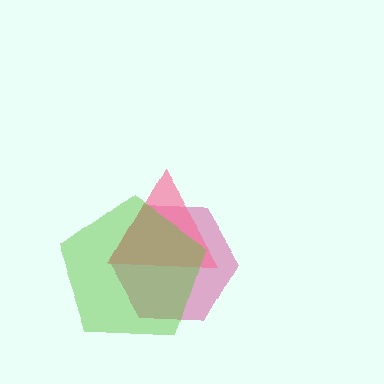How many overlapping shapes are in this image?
There are 3 overlapping shapes in the image.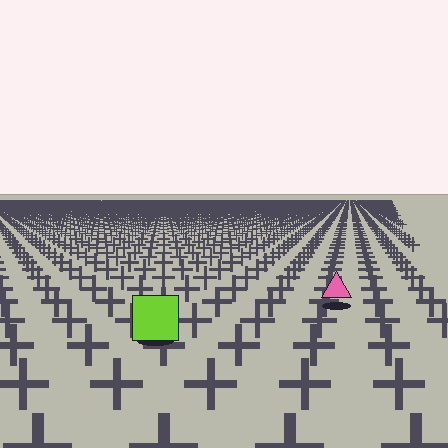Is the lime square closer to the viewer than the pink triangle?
Yes. The lime square is closer — you can tell from the texture gradient: the ground texture is coarser near it.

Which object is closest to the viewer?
The lime square is closest. The texture marks near it are larger and more spread out.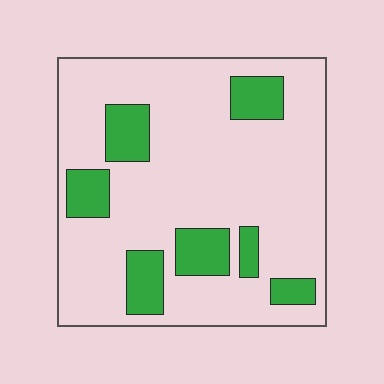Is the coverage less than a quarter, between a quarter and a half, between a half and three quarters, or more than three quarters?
Less than a quarter.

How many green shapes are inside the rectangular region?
7.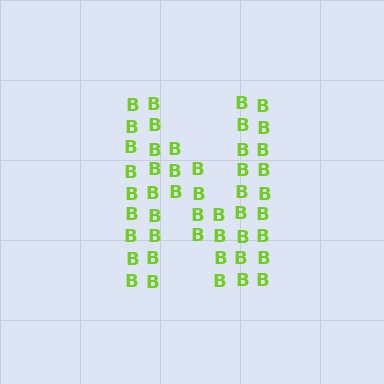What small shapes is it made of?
It is made of small letter B's.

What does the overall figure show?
The overall figure shows the letter N.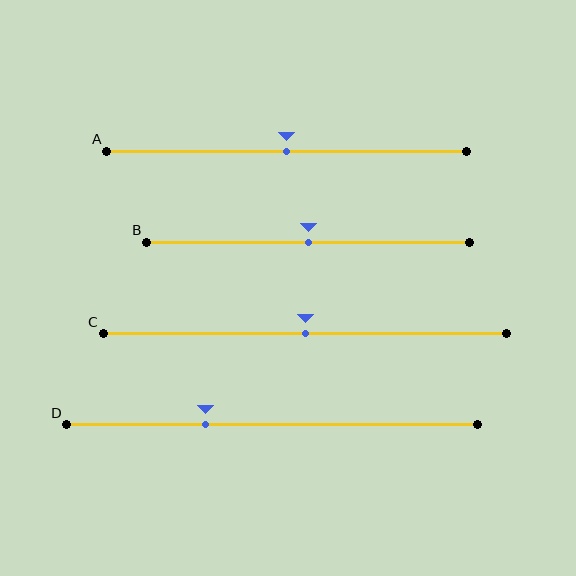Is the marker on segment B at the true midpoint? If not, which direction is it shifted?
Yes, the marker on segment B is at the true midpoint.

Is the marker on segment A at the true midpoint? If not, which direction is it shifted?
Yes, the marker on segment A is at the true midpoint.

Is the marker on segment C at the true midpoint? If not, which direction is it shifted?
Yes, the marker on segment C is at the true midpoint.